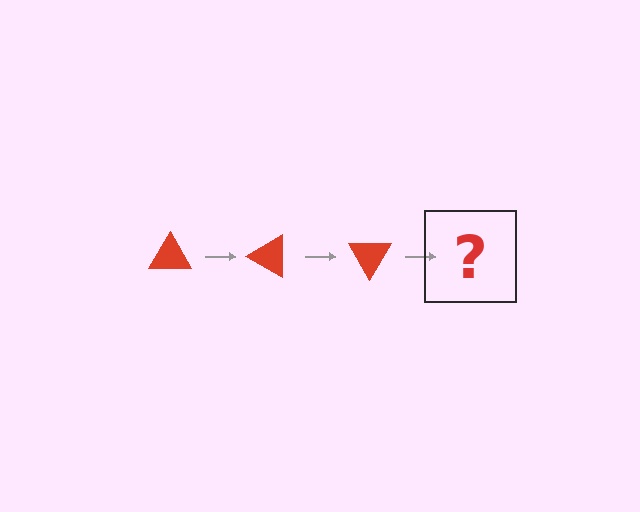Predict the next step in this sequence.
The next step is a red triangle rotated 90 degrees.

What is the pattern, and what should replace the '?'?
The pattern is that the triangle rotates 30 degrees each step. The '?' should be a red triangle rotated 90 degrees.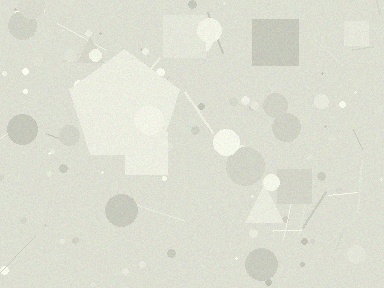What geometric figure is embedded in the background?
A pentagon is embedded in the background.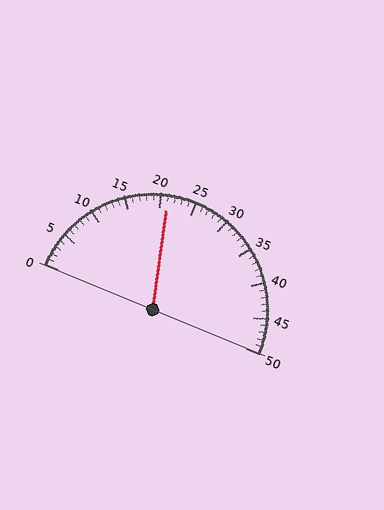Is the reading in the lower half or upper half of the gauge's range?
The reading is in the lower half of the range (0 to 50).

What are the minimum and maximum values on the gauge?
The gauge ranges from 0 to 50.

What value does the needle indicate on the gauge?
The needle indicates approximately 21.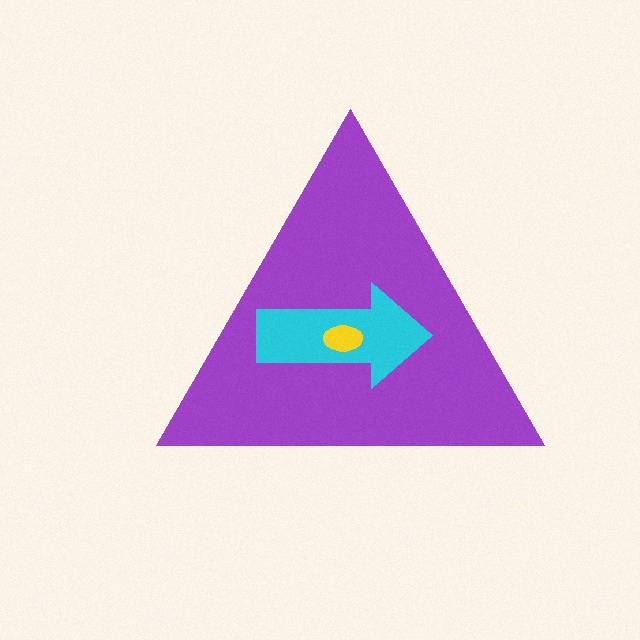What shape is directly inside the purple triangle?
The cyan arrow.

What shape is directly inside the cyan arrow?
The yellow ellipse.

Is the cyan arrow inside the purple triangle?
Yes.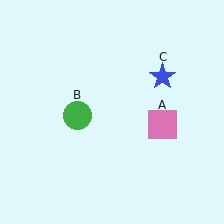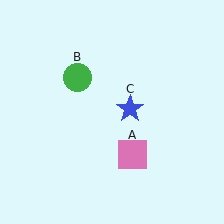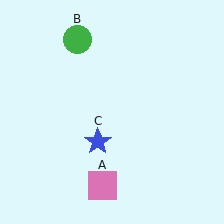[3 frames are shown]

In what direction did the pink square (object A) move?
The pink square (object A) moved down and to the left.